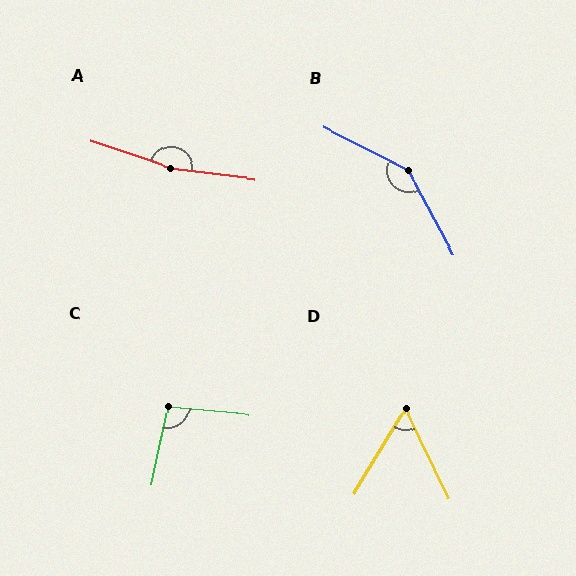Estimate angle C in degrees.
Approximately 97 degrees.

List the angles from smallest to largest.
D (57°), C (97°), B (145°), A (169°).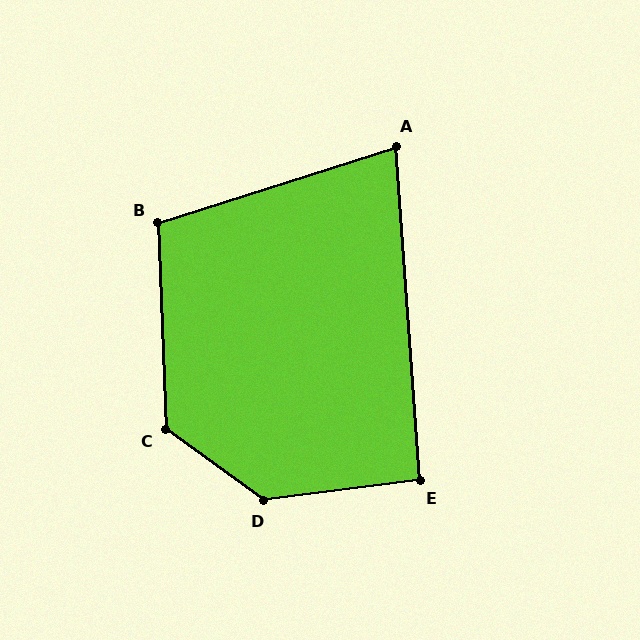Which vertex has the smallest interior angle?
A, at approximately 76 degrees.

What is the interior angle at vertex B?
Approximately 105 degrees (obtuse).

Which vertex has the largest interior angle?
D, at approximately 137 degrees.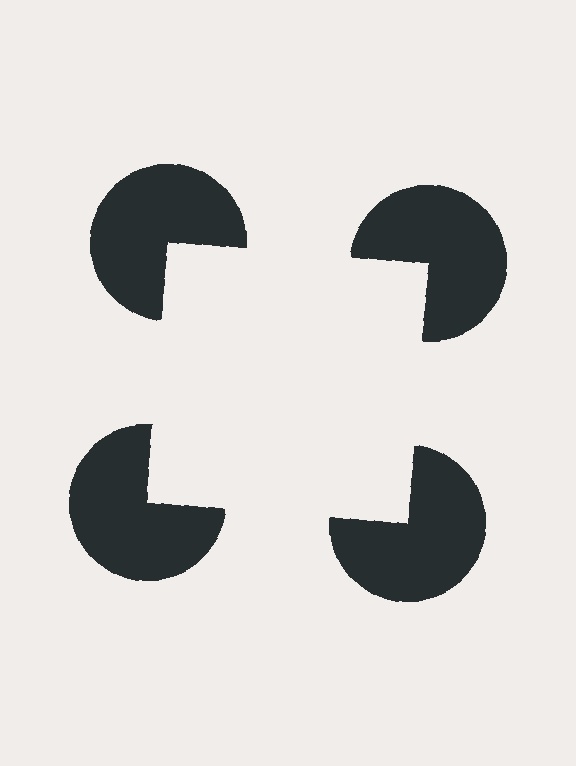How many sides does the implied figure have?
4 sides.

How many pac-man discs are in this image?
There are 4 — one at each vertex of the illusory square.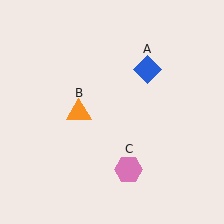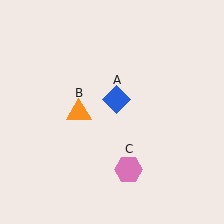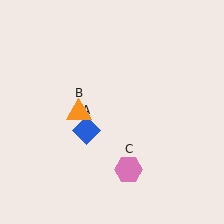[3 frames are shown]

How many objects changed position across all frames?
1 object changed position: blue diamond (object A).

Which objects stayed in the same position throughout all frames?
Orange triangle (object B) and pink hexagon (object C) remained stationary.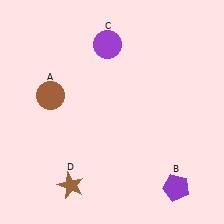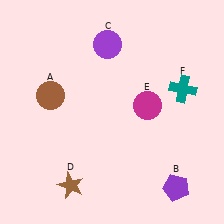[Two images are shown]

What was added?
A magenta circle (E), a teal cross (F) were added in Image 2.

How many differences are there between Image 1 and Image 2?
There are 2 differences between the two images.